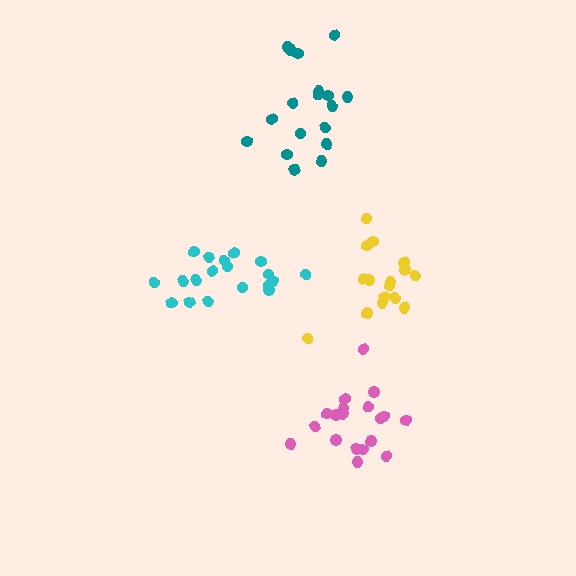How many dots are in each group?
Group 1: 16 dots, Group 2: 19 dots, Group 3: 18 dots, Group 4: 19 dots (72 total).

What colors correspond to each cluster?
The clusters are colored: yellow, pink, teal, cyan.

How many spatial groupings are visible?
There are 4 spatial groupings.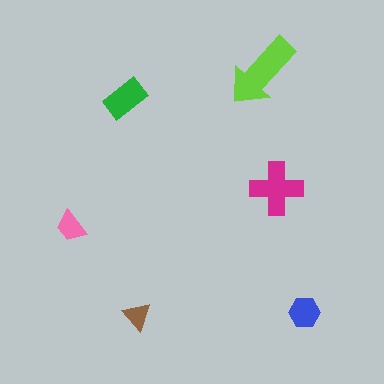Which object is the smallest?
The brown triangle.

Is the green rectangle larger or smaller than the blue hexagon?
Larger.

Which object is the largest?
The lime arrow.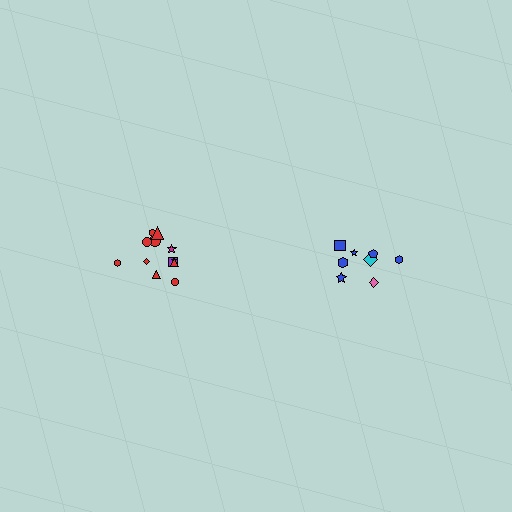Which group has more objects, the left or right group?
The left group.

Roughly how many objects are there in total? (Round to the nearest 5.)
Roughly 20 objects in total.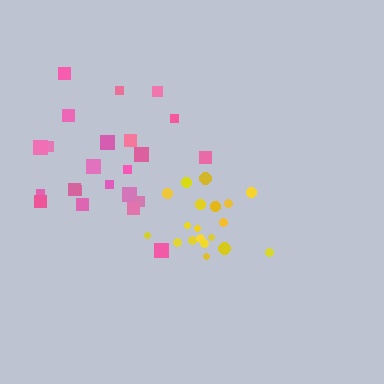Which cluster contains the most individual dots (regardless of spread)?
Pink (23).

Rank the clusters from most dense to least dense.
yellow, pink.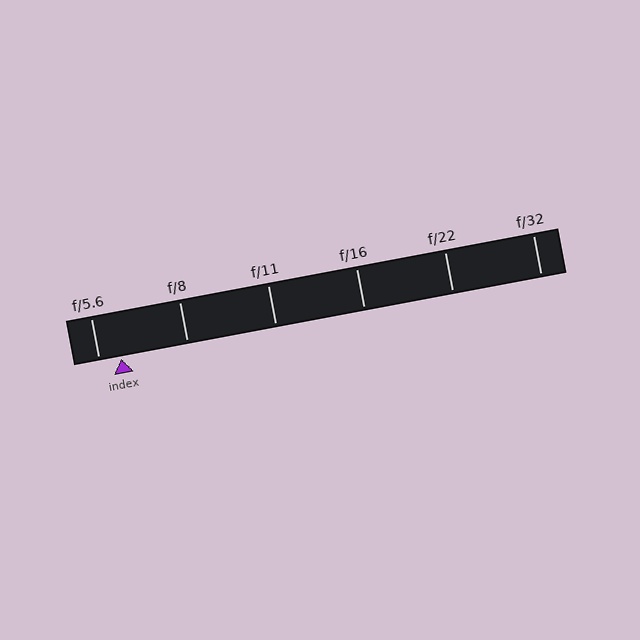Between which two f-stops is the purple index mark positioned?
The index mark is between f/5.6 and f/8.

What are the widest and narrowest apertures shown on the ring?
The widest aperture shown is f/5.6 and the narrowest is f/32.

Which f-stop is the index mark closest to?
The index mark is closest to f/5.6.